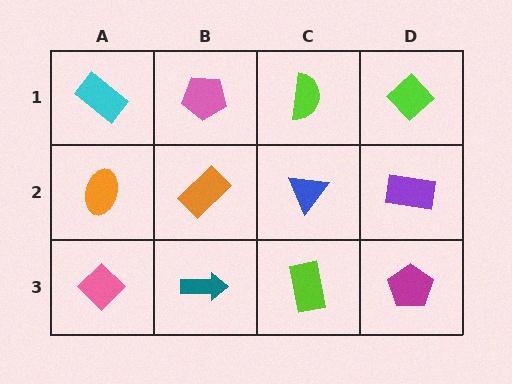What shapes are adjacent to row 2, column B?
A pink pentagon (row 1, column B), a teal arrow (row 3, column B), an orange ellipse (row 2, column A), a blue triangle (row 2, column C).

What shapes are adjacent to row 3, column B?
An orange rectangle (row 2, column B), a pink diamond (row 3, column A), a lime rectangle (row 3, column C).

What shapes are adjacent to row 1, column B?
An orange rectangle (row 2, column B), a cyan rectangle (row 1, column A), a lime semicircle (row 1, column C).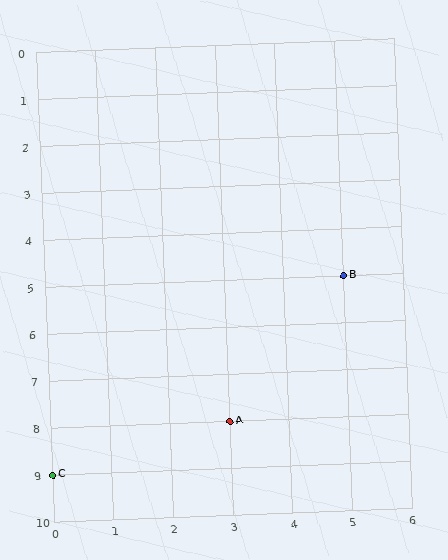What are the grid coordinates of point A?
Point A is at grid coordinates (3, 8).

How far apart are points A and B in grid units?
Points A and B are 2 columns and 3 rows apart (about 3.6 grid units diagonally).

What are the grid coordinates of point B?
Point B is at grid coordinates (5, 5).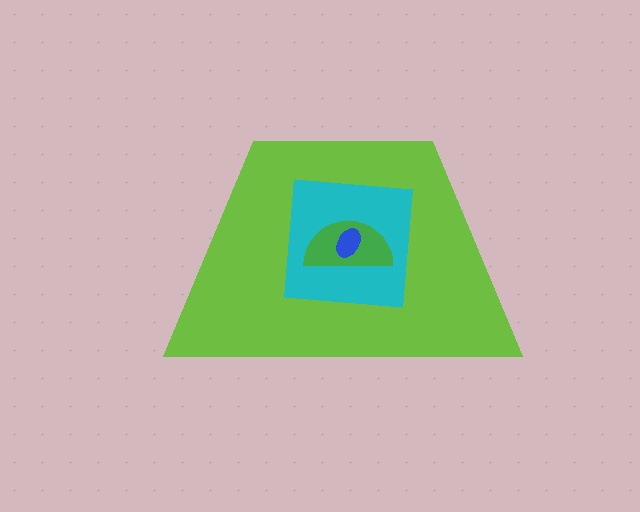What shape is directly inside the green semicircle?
The blue ellipse.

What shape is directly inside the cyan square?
The green semicircle.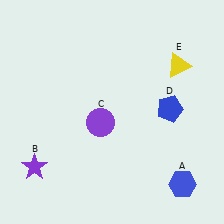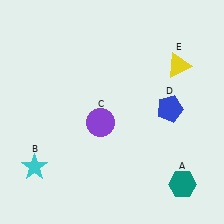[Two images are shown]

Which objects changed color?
A changed from blue to teal. B changed from purple to cyan.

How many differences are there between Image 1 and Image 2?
There are 2 differences between the two images.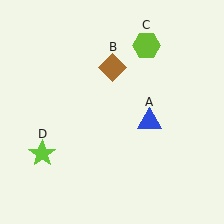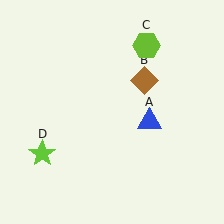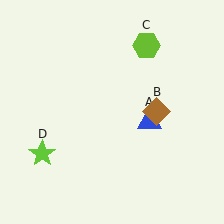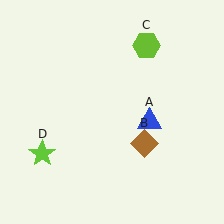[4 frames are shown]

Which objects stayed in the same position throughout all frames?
Blue triangle (object A) and lime hexagon (object C) and lime star (object D) remained stationary.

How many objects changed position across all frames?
1 object changed position: brown diamond (object B).